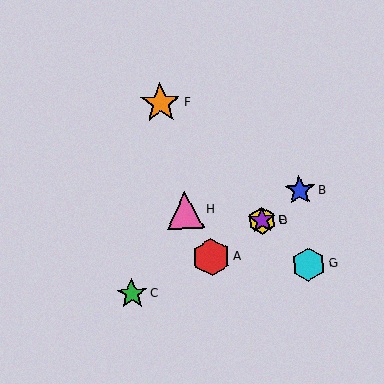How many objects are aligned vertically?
2 objects (D, E) are aligned vertically.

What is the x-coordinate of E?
Object E is at x≈262.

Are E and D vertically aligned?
Yes, both are at x≈262.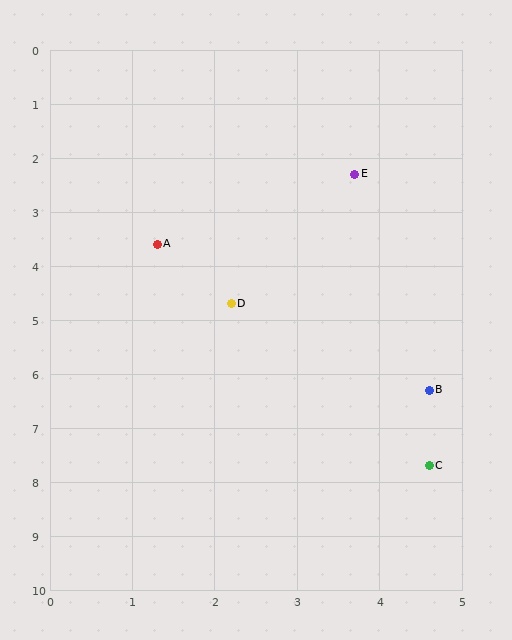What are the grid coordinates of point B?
Point B is at approximately (4.6, 6.3).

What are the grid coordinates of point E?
Point E is at approximately (3.7, 2.3).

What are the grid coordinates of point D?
Point D is at approximately (2.2, 4.7).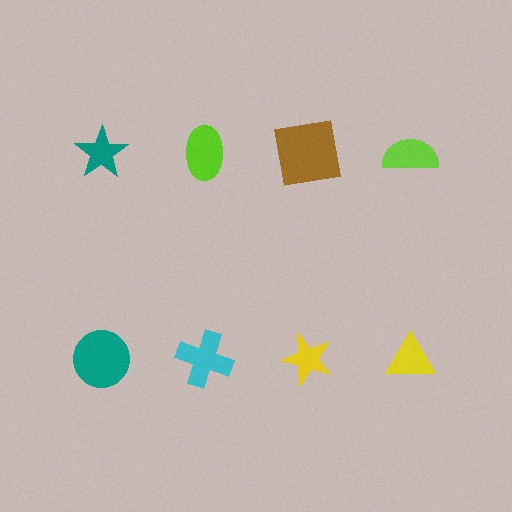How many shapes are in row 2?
4 shapes.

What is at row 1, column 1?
A teal star.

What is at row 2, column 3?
A yellow star.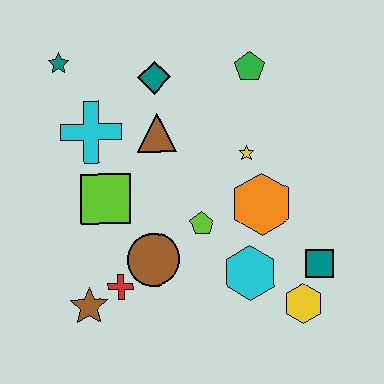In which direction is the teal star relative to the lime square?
The teal star is above the lime square.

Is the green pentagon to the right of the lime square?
Yes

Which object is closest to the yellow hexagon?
The teal square is closest to the yellow hexagon.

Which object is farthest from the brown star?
The green pentagon is farthest from the brown star.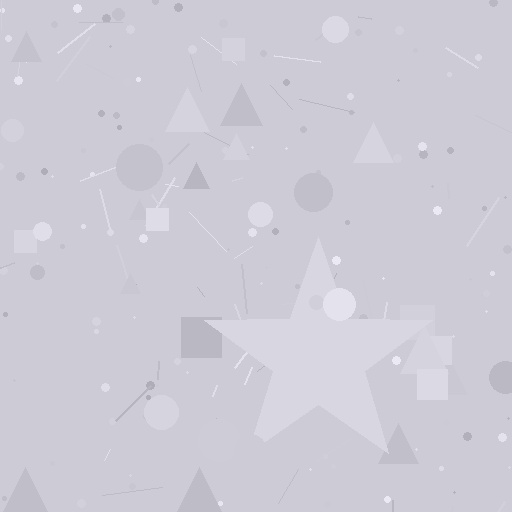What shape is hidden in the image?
A star is hidden in the image.